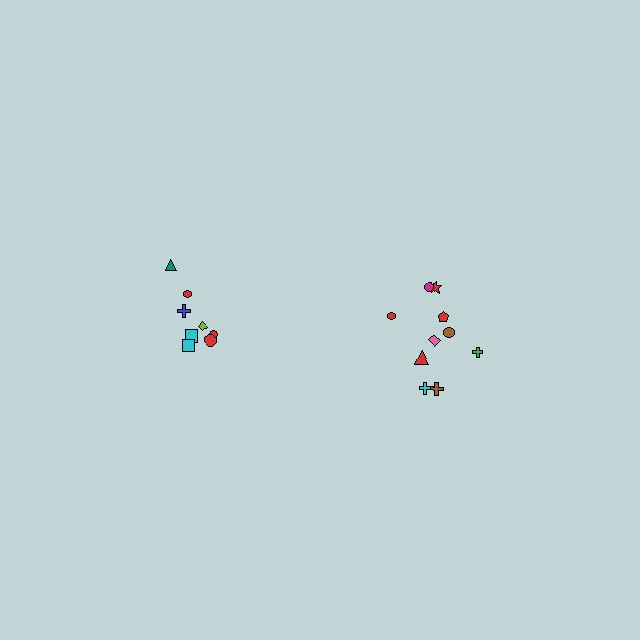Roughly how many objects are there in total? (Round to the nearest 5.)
Roughly 20 objects in total.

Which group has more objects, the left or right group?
The right group.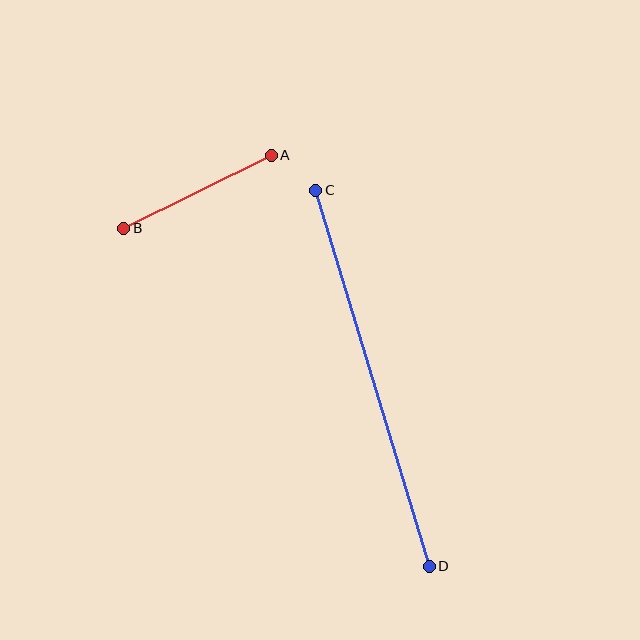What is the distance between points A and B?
The distance is approximately 164 pixels.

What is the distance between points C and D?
The distance is approximately 393 pixels.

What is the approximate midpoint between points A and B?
The midpoint is at approximately (197, 192) pixels.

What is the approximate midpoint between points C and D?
The midpoint is at approximately (373, 378) pixels.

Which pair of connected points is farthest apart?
Points C and D are farthest apart.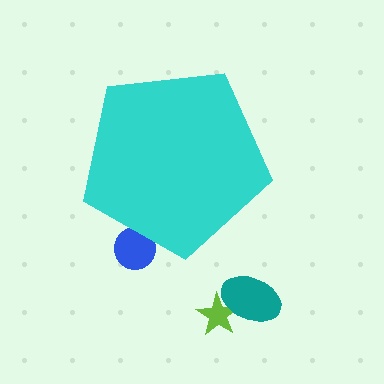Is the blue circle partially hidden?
Yes, the blue circle is partially hidden behind the cyan pentagon.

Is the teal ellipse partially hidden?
No, the teal ellipse is fully visible.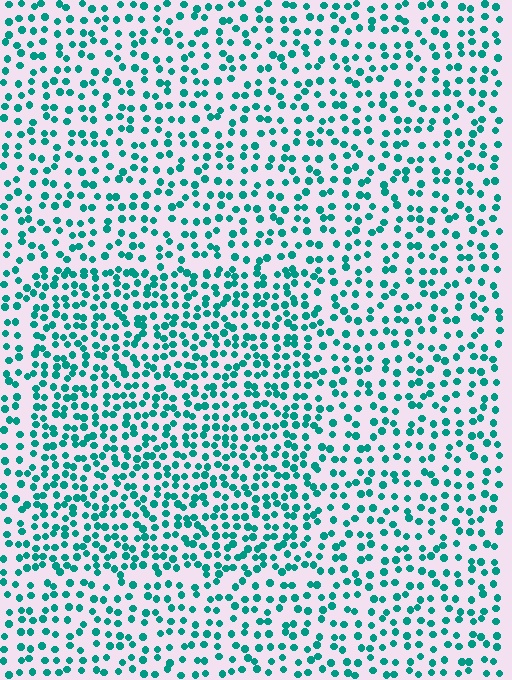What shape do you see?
I see a rectangle.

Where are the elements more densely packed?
The elements are more densely packed inside the rectangle boundary.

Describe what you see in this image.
The image contains small teal elements arranged at two different densities. A rectangle-shaped region is visible where the elements are more densely packed than the surrounding area.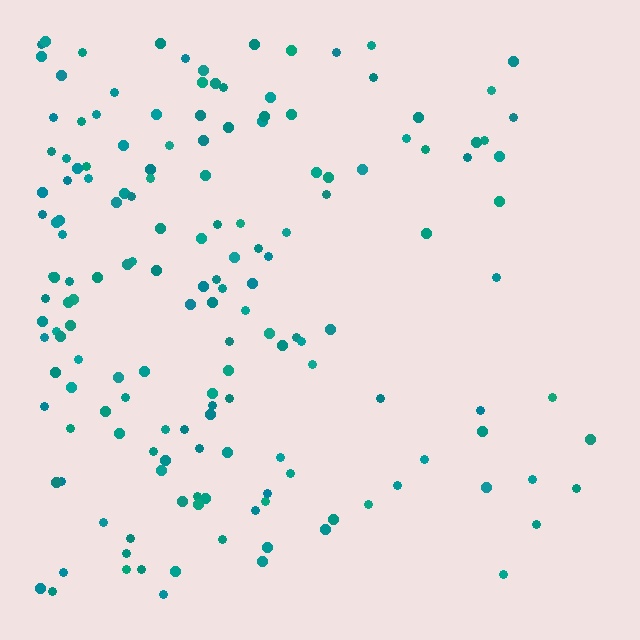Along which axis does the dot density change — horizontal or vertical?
Horizontal.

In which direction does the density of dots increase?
From right to left, with the left side densest.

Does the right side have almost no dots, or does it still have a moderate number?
Still a moderate number, just noticeably fewer than the left.